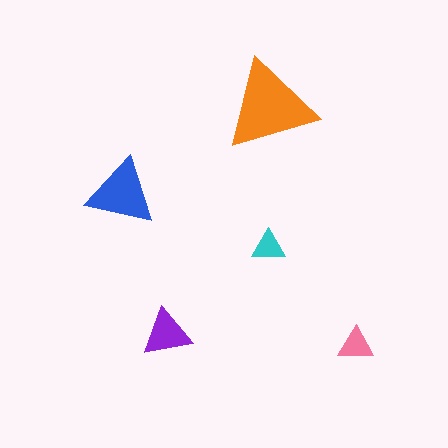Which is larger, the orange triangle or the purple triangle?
The orange one.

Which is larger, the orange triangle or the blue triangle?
The orange one.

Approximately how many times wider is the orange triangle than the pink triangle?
About 2.5 times wider.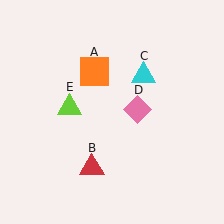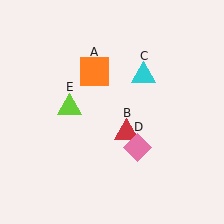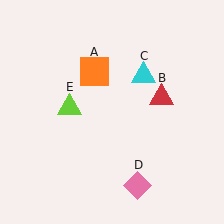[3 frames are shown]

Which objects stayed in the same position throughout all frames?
Orange square (object A) and cyan triangle (object C) and lime triangle (object E) remained stationary.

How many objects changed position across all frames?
2 objects changed position: red triangle (object B), pink diamond (object D).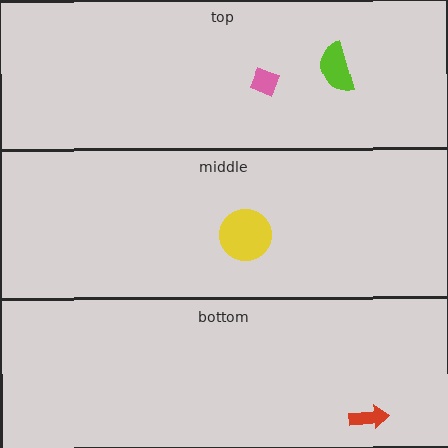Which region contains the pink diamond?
The top region.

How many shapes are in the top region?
2.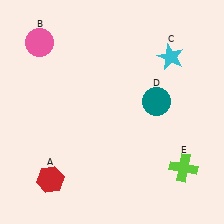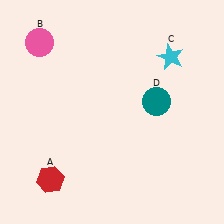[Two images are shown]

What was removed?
The lime cross (E) was removed in Image 2.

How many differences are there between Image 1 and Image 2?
There is 1 difference between the two images.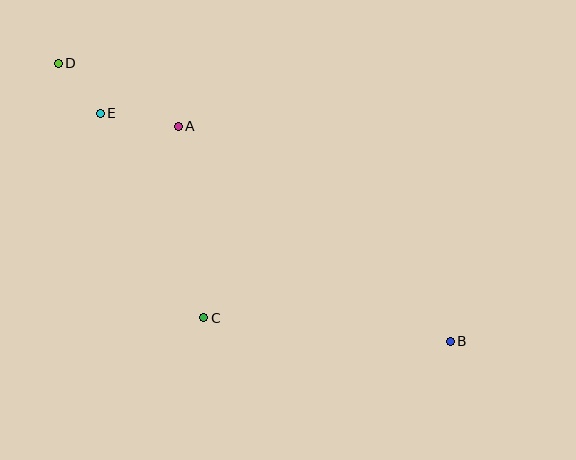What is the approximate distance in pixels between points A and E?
The distance between A and E is approximately 79 pixels.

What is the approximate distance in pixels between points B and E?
The distance between B and E is approximately 418 pixels.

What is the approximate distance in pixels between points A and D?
The distance between A and D is approximately 136 pixels.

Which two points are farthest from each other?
Points B and D are farthest from each other.